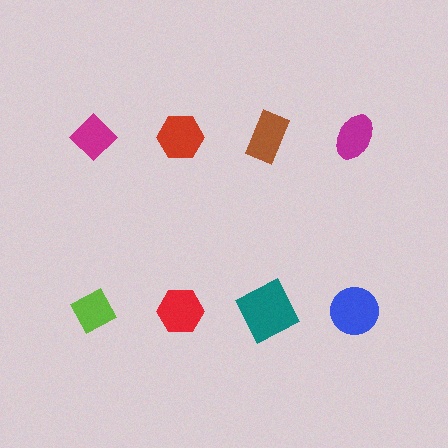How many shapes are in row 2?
4 shapes.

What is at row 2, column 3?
A teal square.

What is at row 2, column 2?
A red hexagon.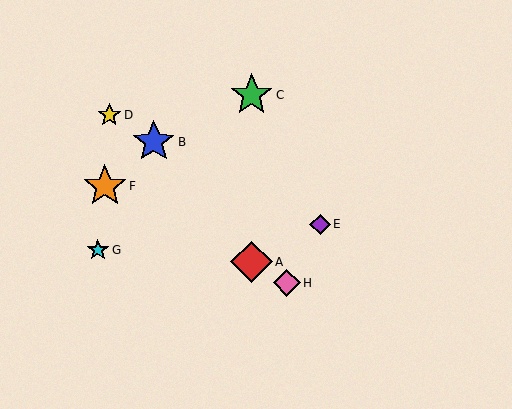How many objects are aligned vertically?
2 objects (A, C) are aligned vertically.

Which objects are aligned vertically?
Objects A, C are aligned vertically.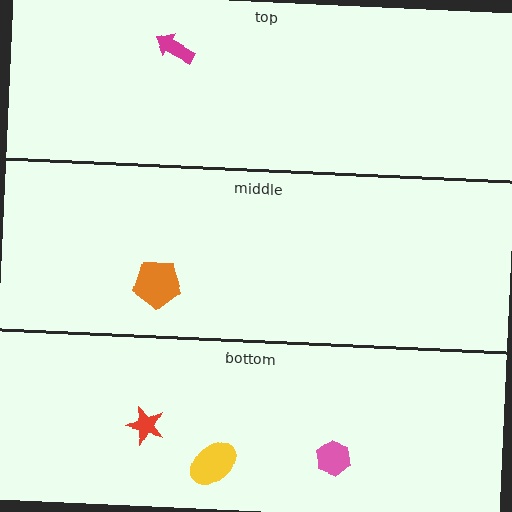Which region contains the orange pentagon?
The middle region.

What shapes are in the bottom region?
The yellow ellipse, the pink hexagon, the red star.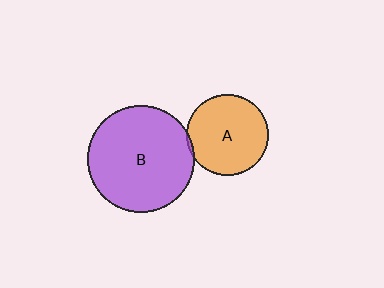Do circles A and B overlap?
Yes.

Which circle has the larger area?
Circle B (purple).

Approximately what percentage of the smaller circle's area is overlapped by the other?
Approximately 5%.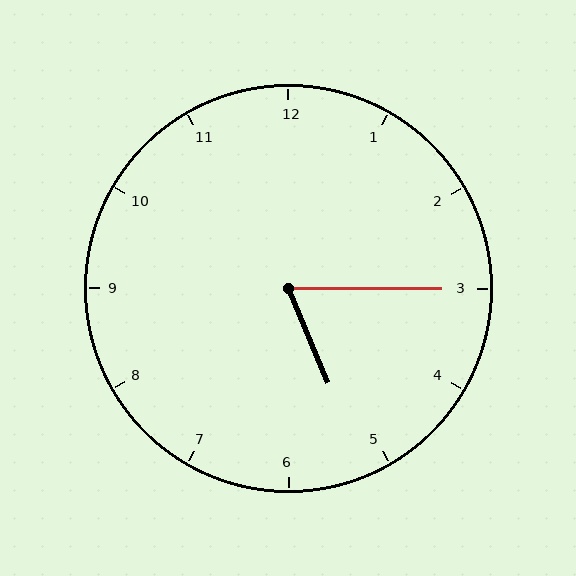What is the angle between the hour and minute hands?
Approximately 68 degrees.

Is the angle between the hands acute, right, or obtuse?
It is acute.